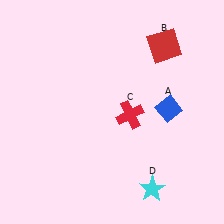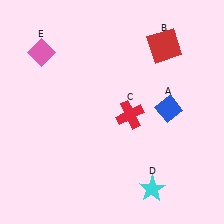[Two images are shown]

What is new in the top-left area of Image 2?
A pink diamond (E) was added in the top-left area of Image 2.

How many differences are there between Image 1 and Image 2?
There is 1 difference between the two images.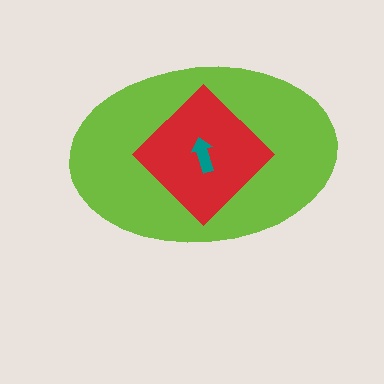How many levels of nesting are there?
3.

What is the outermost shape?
The lime ellipse.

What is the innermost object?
The teal arrow.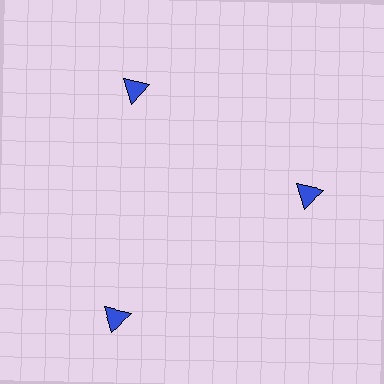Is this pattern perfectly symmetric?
No. The 3 blue triangles are arranged in a ring, but one element near the 7 o'clock position is pushed outward from the center, breaking the 3-fold rotational symmetry.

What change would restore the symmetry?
The symmetry would be restored by moving it inward, back onto the ring so that all 3 triangles sit at equal angles and equal distance from the center.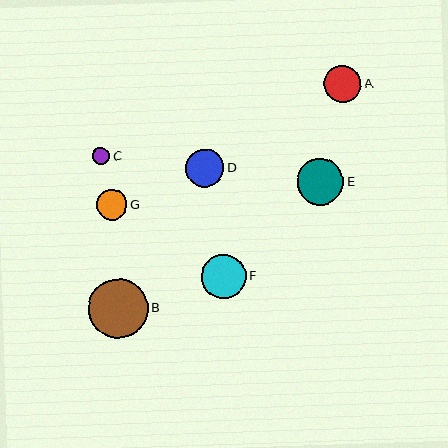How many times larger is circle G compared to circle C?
Circle G is approximately 1.8 times the size of circle C.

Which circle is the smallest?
Circle C is the smallest with a size of approximately 17 pixels.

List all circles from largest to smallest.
From largest to smallest: B, E, F, D, A, G, C.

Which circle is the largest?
Circle B is the largest with a size of approximately 60 pixels.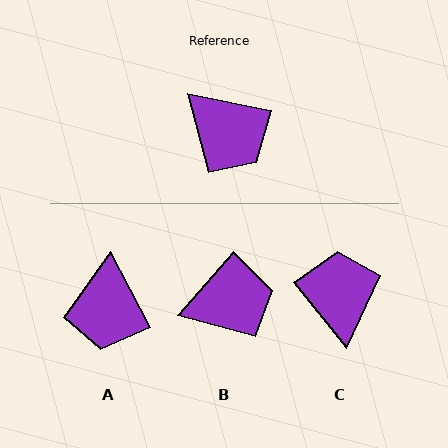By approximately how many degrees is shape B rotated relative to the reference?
Approximately 60 degrees counter-clockwise.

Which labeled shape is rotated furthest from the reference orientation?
C, about 140 degrees away.